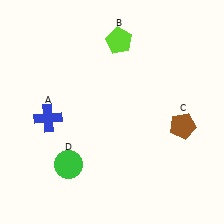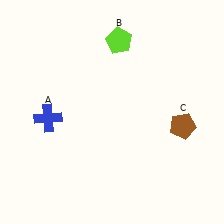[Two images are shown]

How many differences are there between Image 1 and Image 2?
There is 1 difference between the two images.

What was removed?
The green circle (D) was removed in Image 2.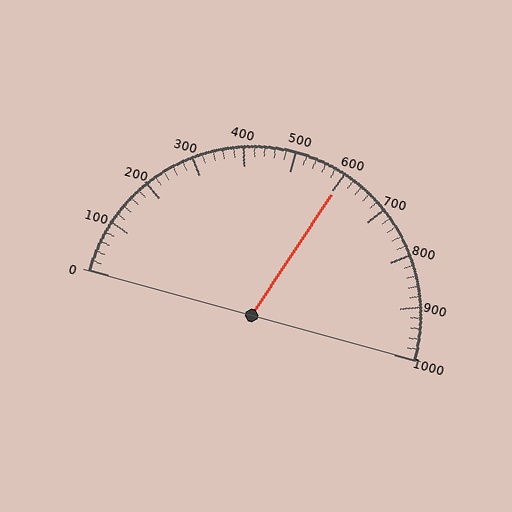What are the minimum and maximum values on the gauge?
The gauge ranges from 0 to 1000.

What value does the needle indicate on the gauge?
The needle indicates approximately 600.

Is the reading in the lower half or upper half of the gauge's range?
The reading is in the upper half of the range (0 to 1000).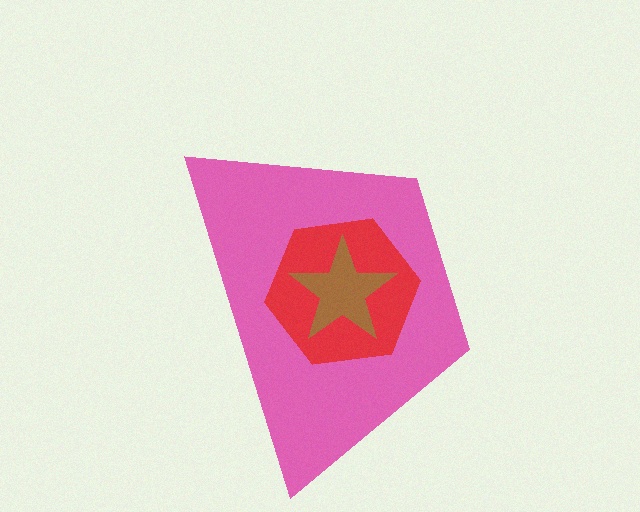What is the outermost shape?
The pink trapezoid.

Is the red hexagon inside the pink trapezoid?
Yes.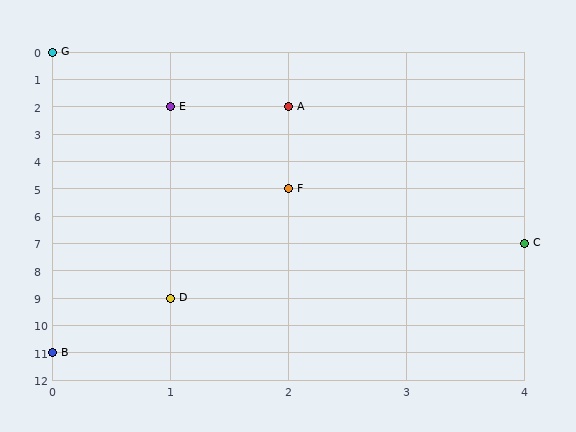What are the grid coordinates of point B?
Point B is at grid coordinates (0, 11).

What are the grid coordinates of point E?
Point E is at grid coordinates (1, 2).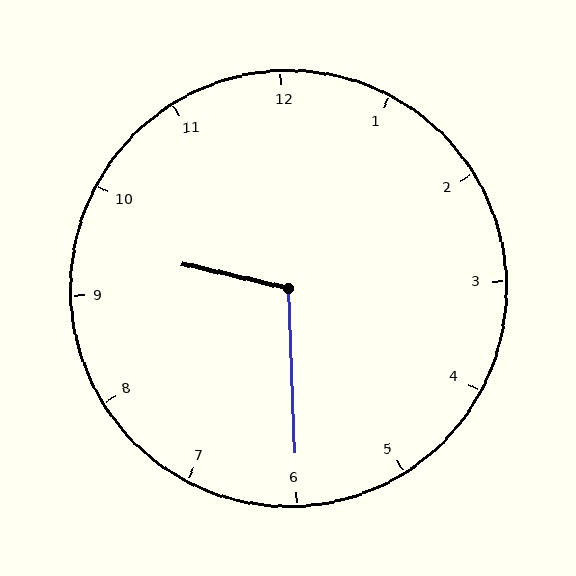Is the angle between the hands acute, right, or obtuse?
It is obtuse.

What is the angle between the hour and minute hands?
Approximately 105 degrees.